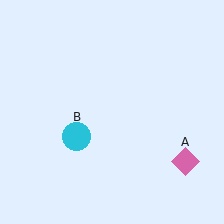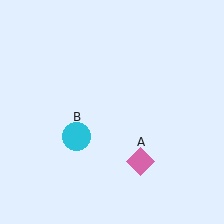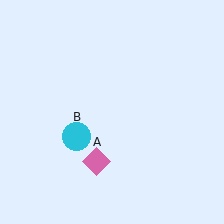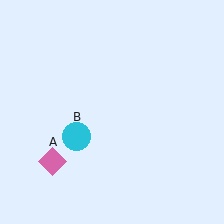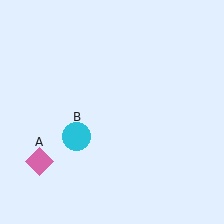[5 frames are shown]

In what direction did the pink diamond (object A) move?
The pink diamond (object A) moved left.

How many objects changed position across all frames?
1 object changed position: pink diamond (object A).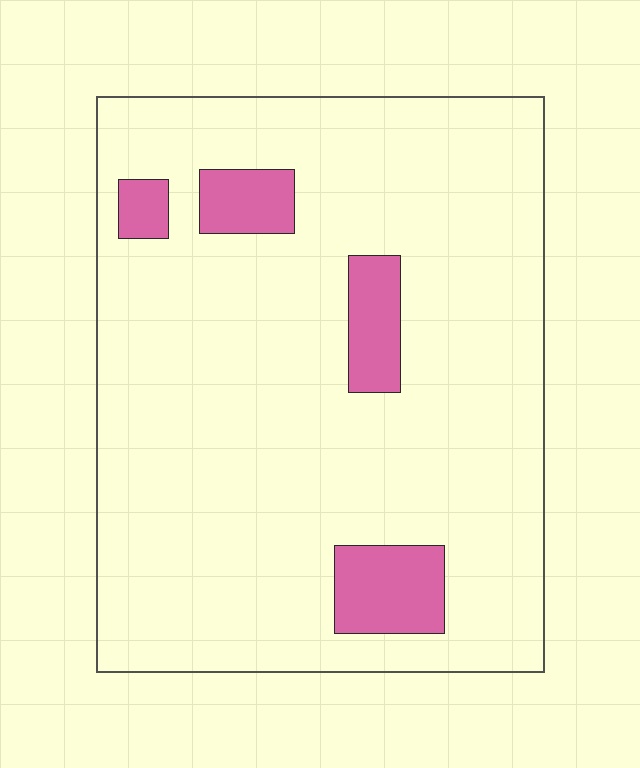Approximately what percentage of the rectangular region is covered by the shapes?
Approximately 10%.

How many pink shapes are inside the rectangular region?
4.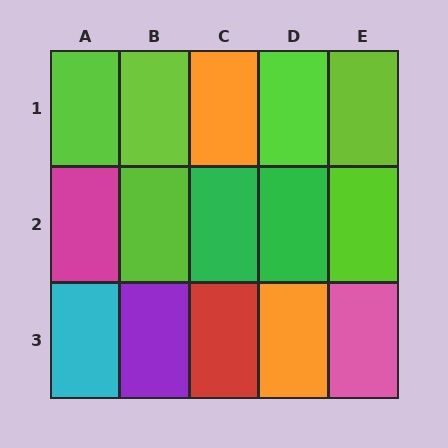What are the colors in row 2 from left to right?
Magenta, lime, green, green, lime.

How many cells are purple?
1 cell is purple.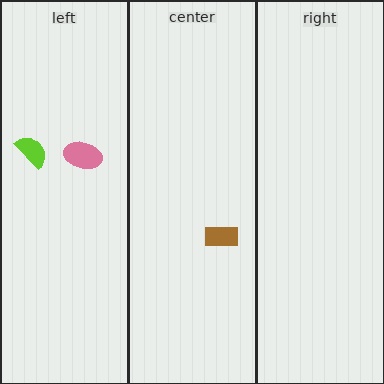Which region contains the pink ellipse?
The left region.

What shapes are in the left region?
The lime semicircle, the pink ellipse.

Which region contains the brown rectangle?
The center region.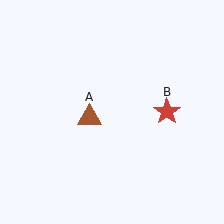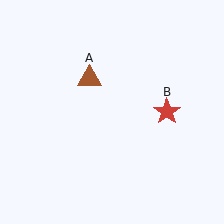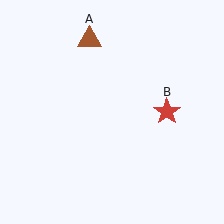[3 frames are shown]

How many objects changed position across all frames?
1 object changed position: brown triangle (object A).